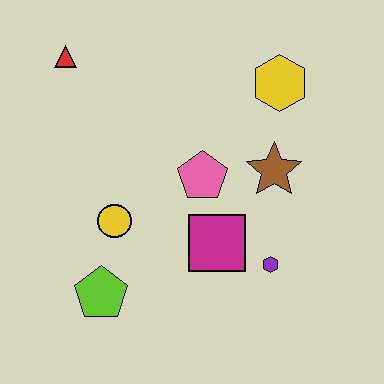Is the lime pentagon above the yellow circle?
No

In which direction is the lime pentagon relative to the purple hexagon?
The lime pentagon is to the left of the purple hexagon.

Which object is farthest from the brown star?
The red triangle is farthest from the brown star.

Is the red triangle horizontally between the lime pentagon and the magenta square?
No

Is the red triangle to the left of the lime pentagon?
Yes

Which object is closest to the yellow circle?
The lime pentagon is closest to the yellow circle.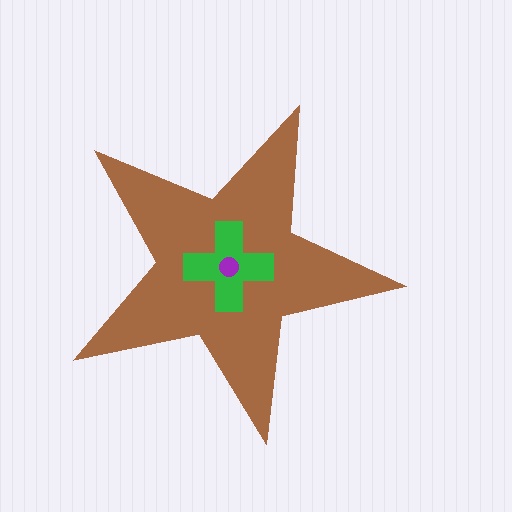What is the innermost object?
The purple circle.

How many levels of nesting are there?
3.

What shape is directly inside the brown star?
The green cross.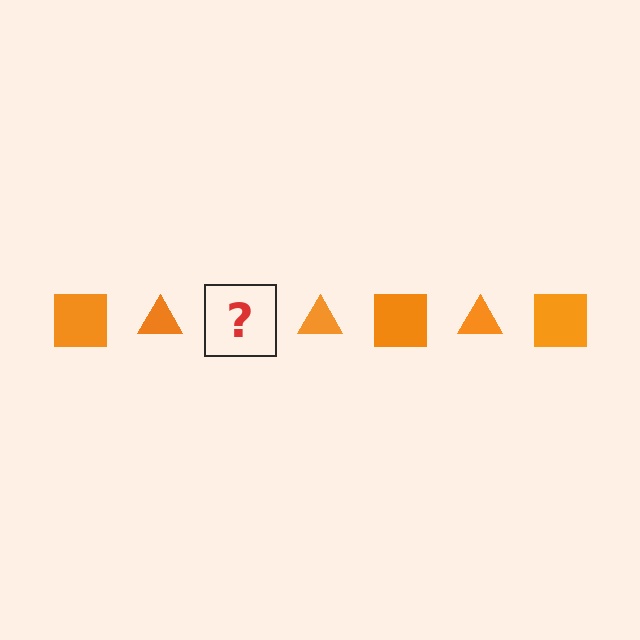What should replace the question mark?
The question mark should be replaced with an orange square.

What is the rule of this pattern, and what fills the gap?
The rule is that the pattern cycles through square, triangle shapes in orange. The gap should be filled with an orange square.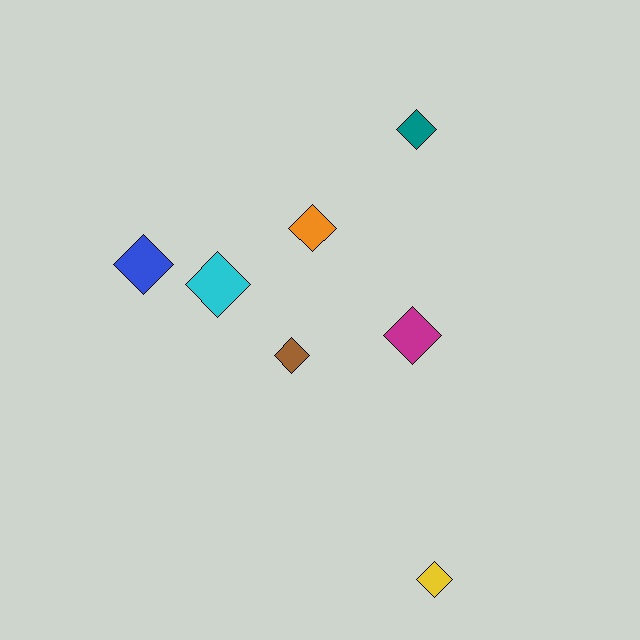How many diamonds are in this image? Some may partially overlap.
There are 7 diamonds.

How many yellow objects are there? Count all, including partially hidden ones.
There is 1 yellow object.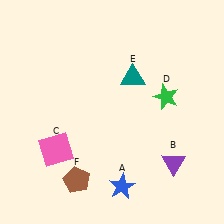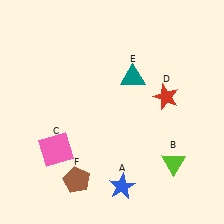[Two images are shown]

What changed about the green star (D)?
In Image 1, D is green. In Image 2, it changed to red.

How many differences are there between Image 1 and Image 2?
There are 2 differences between the two images.